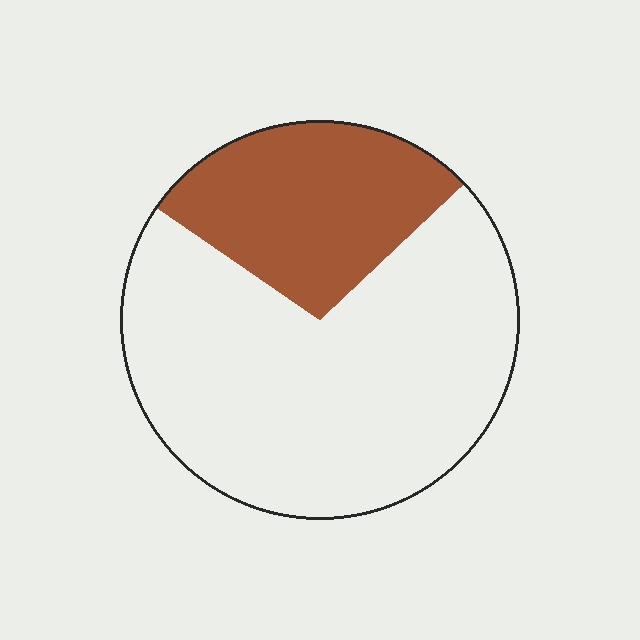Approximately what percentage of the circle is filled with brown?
Approximately 30%.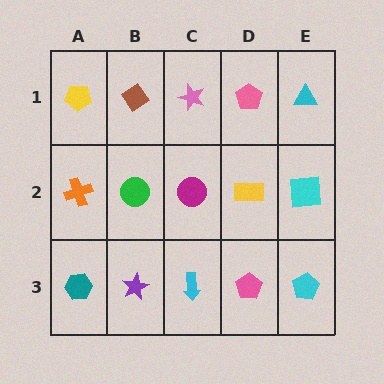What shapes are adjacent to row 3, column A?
An orange cross (row 2, column A), a purple star (row 3, column B).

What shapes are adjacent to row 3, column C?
A magenta circle (row 2, column C), a purple star (row 3, column B), a pink pentagon (row 3, column D).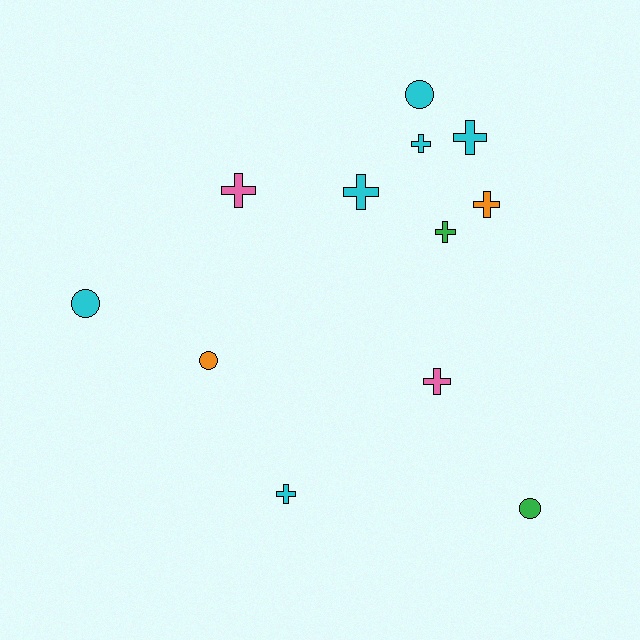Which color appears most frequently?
Cyan, with 6 objects.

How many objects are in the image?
There are 12 objects.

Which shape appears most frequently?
Cross, with 8 objects.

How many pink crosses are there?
There are 2 pink crosses.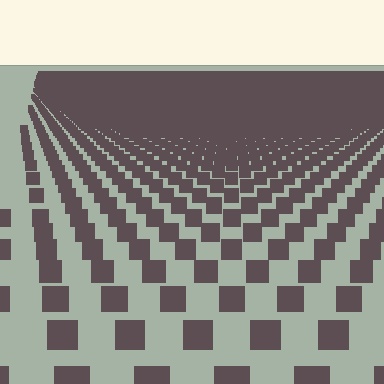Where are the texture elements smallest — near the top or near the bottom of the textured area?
Near the top.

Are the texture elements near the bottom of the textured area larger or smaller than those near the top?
Larger. Near the bottom, elements are closer to the viewer and appear at a bigger on-screen size.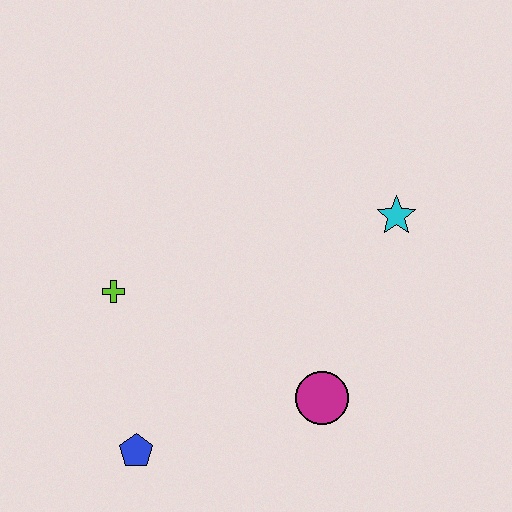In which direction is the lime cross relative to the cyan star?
The lime cross is to the left of the cyan star.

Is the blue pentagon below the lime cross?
Yes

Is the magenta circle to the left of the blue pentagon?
No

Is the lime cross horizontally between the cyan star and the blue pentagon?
No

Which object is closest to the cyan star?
The magenta circle is closest to the cyan star.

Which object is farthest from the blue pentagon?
The cyan star is farthest from the blue pentagon.